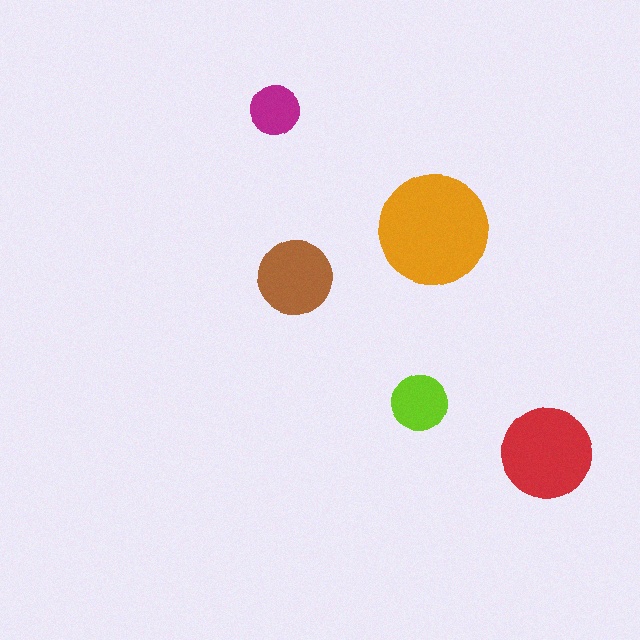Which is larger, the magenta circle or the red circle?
The red one.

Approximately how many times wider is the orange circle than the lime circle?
About 2 times wider.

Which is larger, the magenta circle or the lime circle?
The lime one.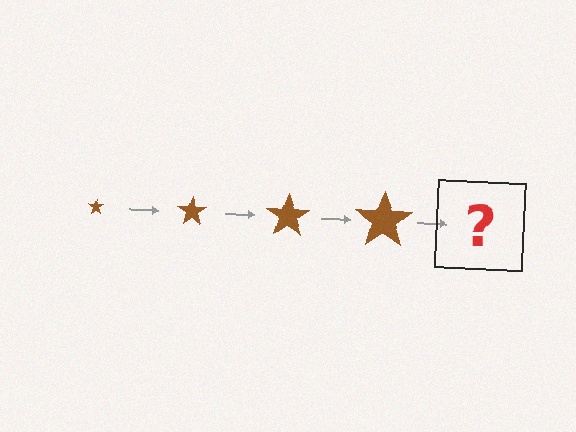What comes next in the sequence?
The next element should be a brown star, larger than the previous one.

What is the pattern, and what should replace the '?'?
The pattern is that the star gets progressively larger each step. The '?' should be a brown star, larger than the previous one.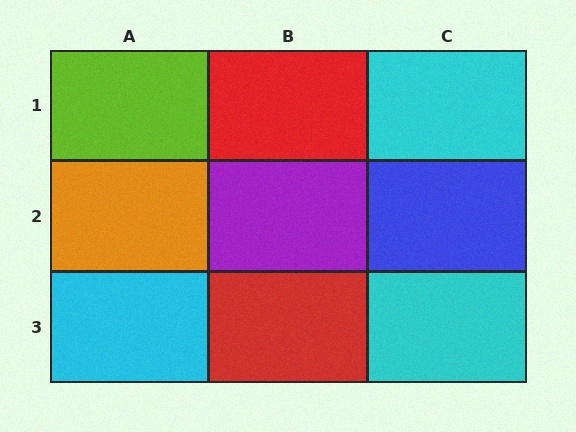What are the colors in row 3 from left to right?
Cyan, red, cyan.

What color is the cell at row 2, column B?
Purple.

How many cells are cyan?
3 cells are cyan.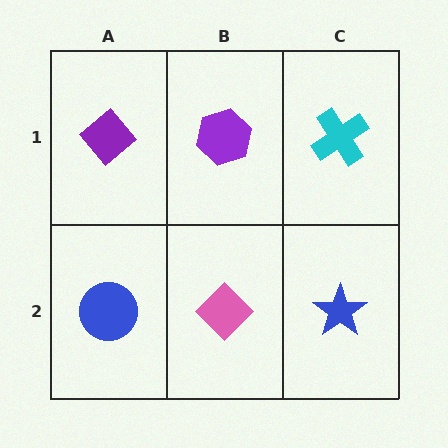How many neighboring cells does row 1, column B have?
3.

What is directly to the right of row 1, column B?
A cyan cross.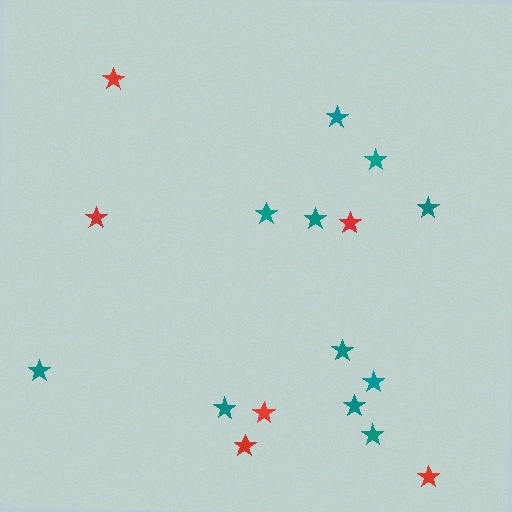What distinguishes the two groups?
There are 2 groups: one group of teal stars (11) and one group of red stars (6).